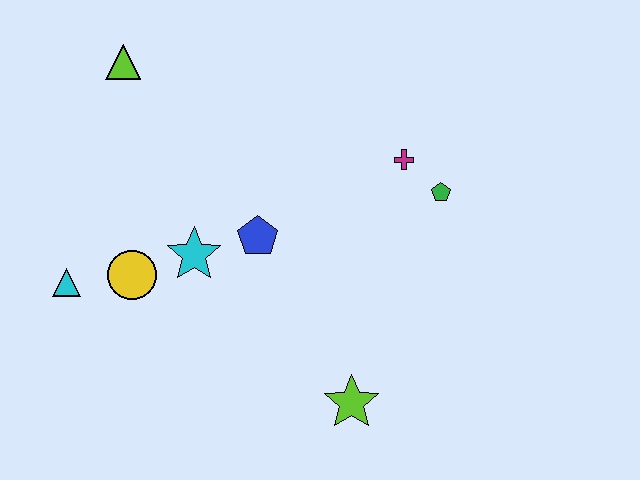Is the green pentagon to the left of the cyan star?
No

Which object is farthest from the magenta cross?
The cyan triangle is farthest from the magenta cross.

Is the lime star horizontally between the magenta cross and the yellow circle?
Yes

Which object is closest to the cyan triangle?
The yellow circle is closest to the cyan triangle.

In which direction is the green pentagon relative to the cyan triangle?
The green pentagon is to the right of the cyan triangle.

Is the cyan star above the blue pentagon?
No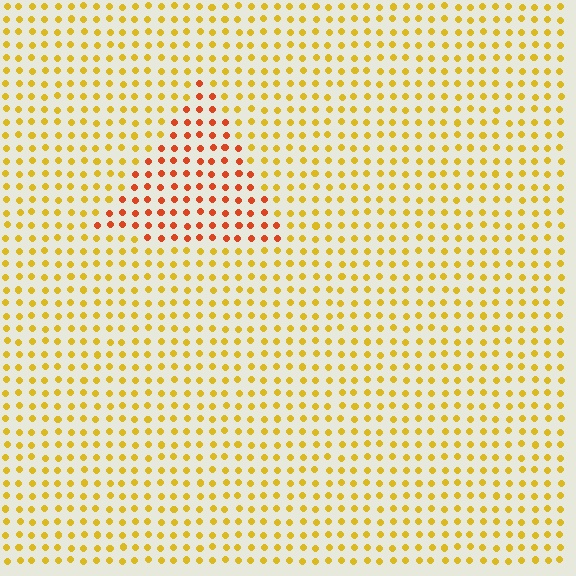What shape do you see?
I see a triangle.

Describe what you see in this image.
The image is filled with small yellow elements in a uniform arrangement. A triangle-shaped region is visible where the elements are tinted to a slightly different hue, forming a subtle color boundary.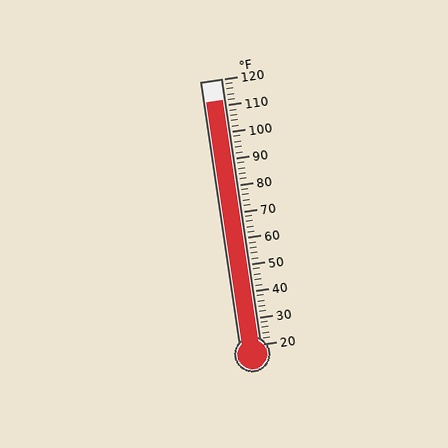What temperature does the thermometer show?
The thermometer shows approximately 112°F.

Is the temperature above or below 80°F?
The temperature is above 80°F.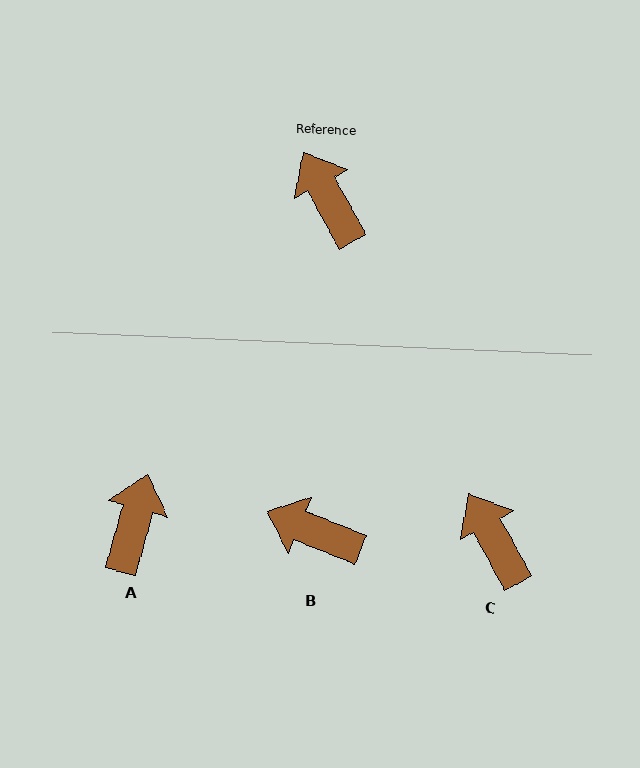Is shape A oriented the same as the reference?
No, it is off by about 44 degrees.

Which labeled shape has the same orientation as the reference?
C.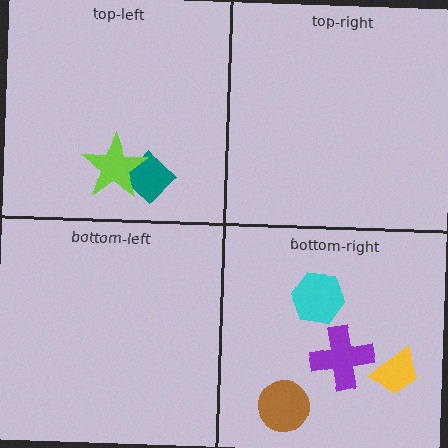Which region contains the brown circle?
The bottom-right region.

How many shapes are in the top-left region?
2.